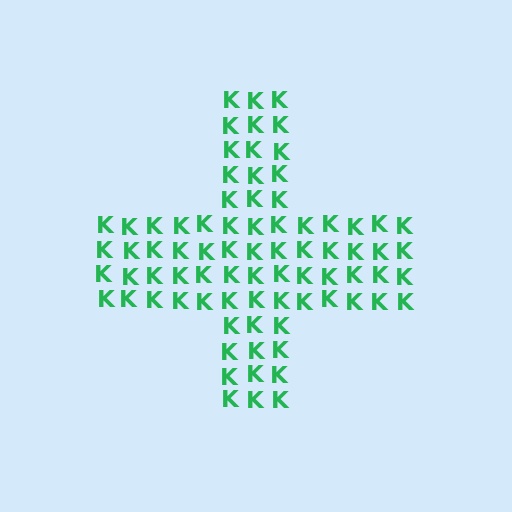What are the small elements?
The small elements are letter K's.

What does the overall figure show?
The overall figure shows a cross.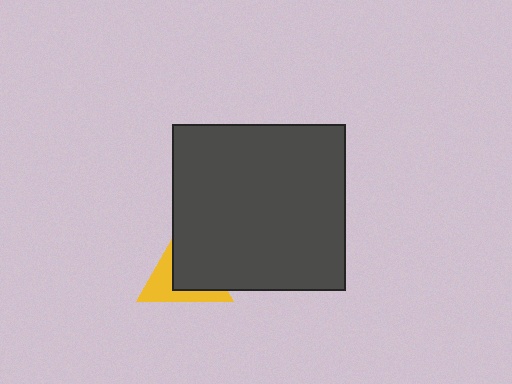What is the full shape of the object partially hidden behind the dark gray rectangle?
The partially hidden object is a yellow triangle.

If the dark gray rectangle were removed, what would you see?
You would see the complete yellow triangle.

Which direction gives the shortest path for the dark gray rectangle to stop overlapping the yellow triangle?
Moving toward the upper-right gives the shortest separation.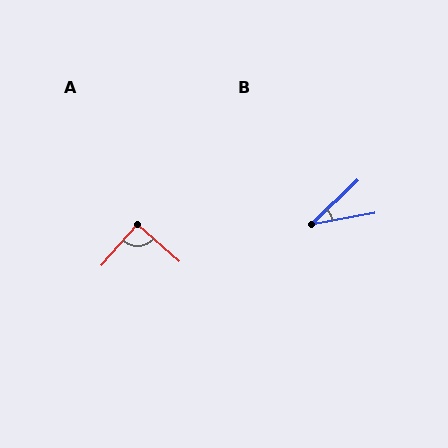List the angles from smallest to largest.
B (34°), A (90°).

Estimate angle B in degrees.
Approximately 34 degrees.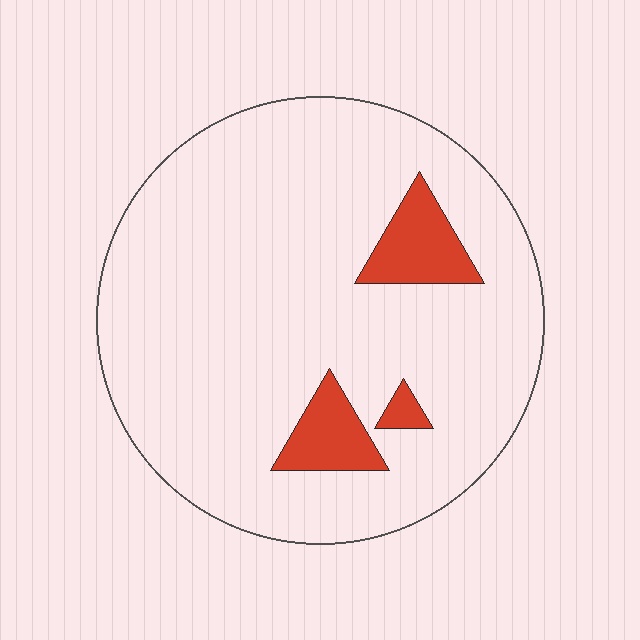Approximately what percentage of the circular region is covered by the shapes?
Approximately 10%.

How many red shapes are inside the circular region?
3.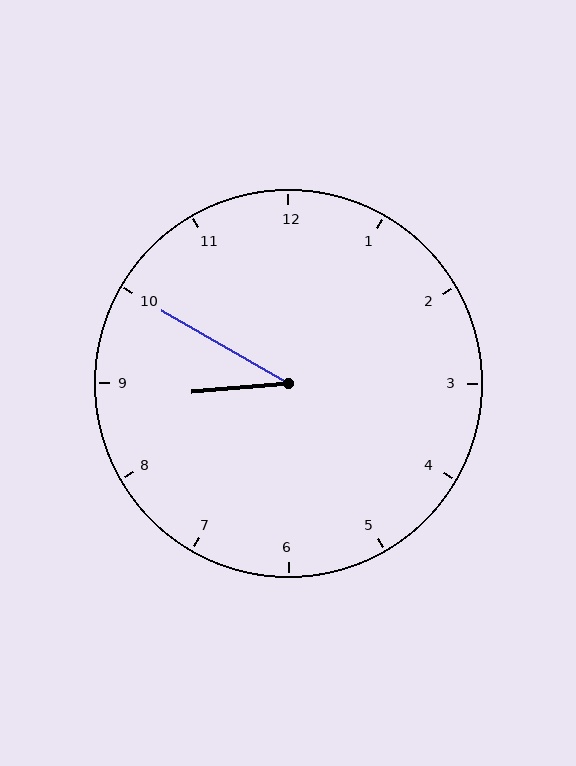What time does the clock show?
8:50.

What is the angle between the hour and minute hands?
Approximately 35 degrees.